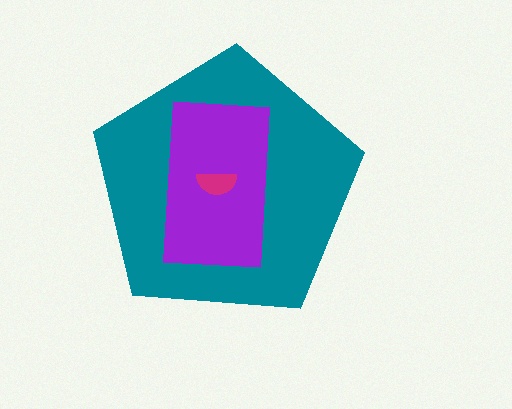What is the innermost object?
The magenta semicircle.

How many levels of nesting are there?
3.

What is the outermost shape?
The teal pentagon.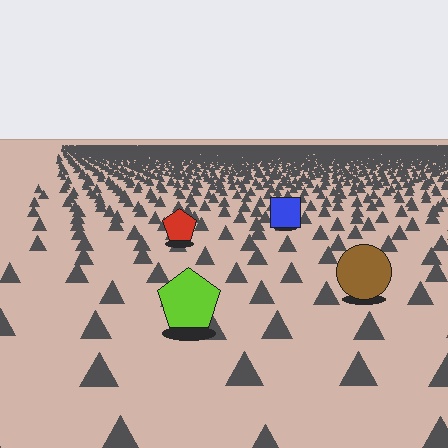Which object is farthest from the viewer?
The blue square is farthest from the viewer. It appears smaller and the ground texture around it is denser.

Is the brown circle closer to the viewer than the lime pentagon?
No. The lime pentagon is closer — you can tell from the texture gradient: the ground texture is coarser near it.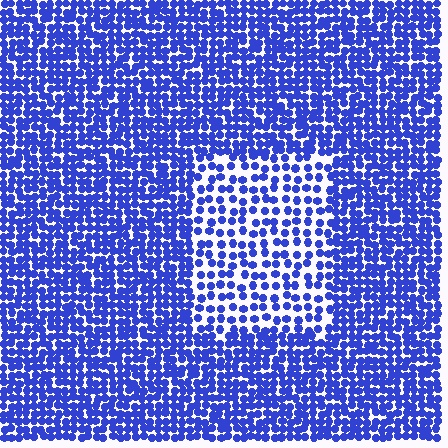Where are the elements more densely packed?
The elements are more densely packed outside the rectangle boundary.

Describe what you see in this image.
The image contains small blue elements arranged at two different densities. A rectangle-shaped region is visible where the elements are less densely packed than the surrounding area.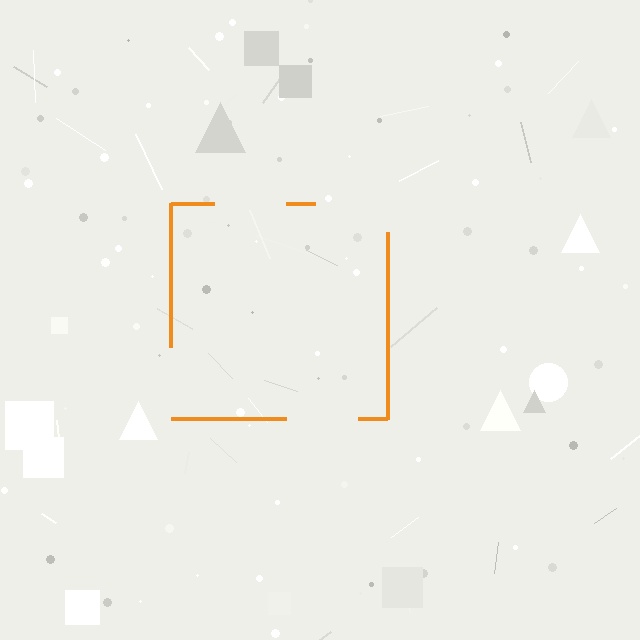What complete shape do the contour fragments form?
The contour fragments form a square.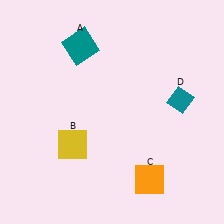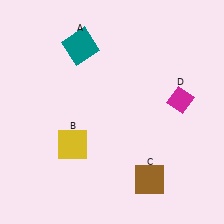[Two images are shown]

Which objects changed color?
C changed from orange to brown. D changed from teal to magenta.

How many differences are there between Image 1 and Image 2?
There are 2 differences between the two images.